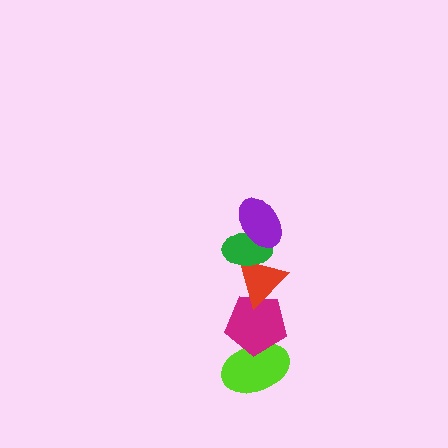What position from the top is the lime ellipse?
The lime ellipse is 5th from the top.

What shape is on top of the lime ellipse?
The magenta pentagon is on top of the lime ellipse.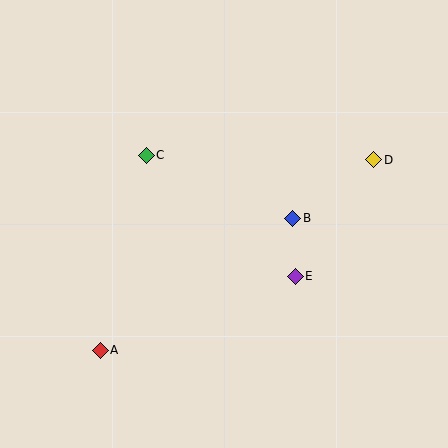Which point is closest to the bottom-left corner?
Point A is closest to the bottom-left corner.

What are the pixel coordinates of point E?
Point E is at (295, 276).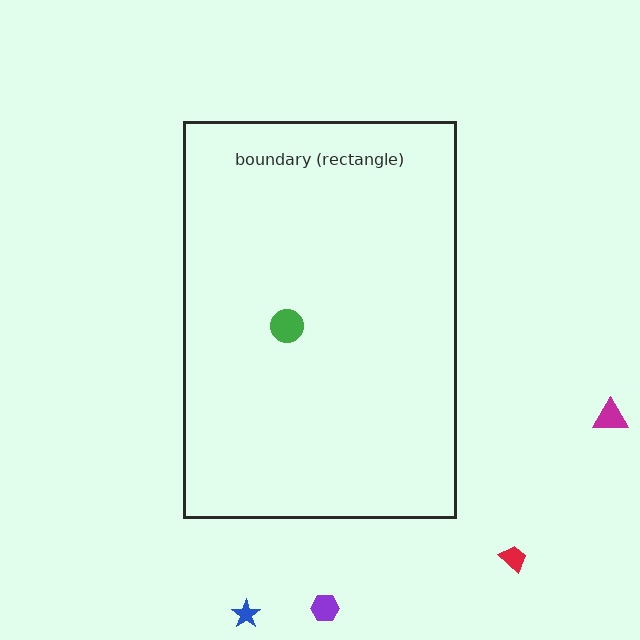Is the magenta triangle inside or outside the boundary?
Outside.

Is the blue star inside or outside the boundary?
Outside.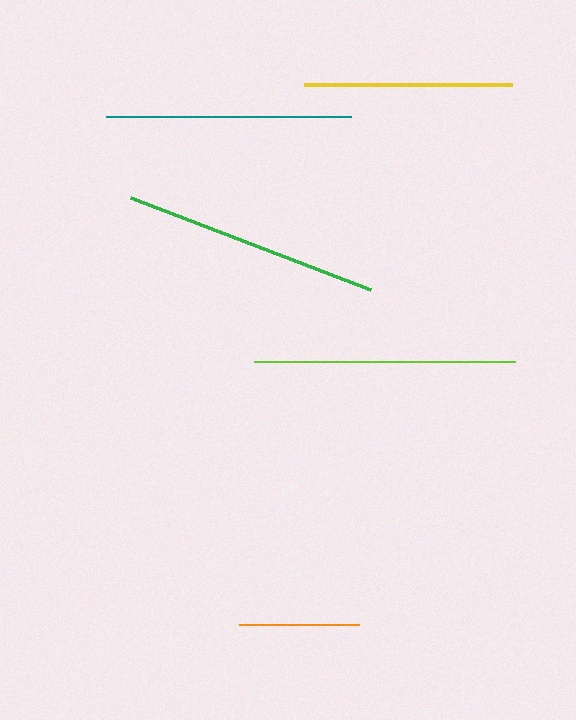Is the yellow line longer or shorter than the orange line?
The yellow line is longer than the orange line.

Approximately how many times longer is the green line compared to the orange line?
The green line is approximately 2.1 times the length of the orange line.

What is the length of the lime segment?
The lime segment is approximately 261 pixels long.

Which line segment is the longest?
The lime line is the longest at approximately 261 pixels.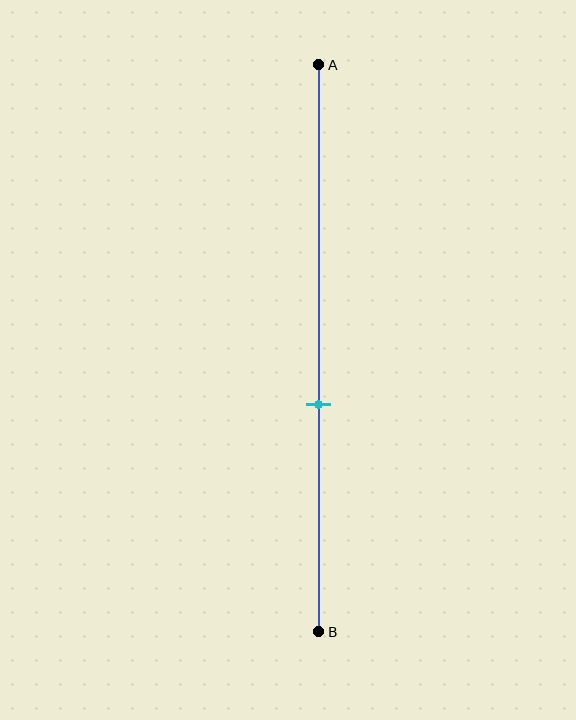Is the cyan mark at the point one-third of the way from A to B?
No, the mark is at about 60% from A, not at the 33% one-third point.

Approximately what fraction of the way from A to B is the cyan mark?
The cyan mark is approximately 60% of the way from A to B.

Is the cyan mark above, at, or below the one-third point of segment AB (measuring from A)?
The cyan mark is below the one-third point of segment AB.